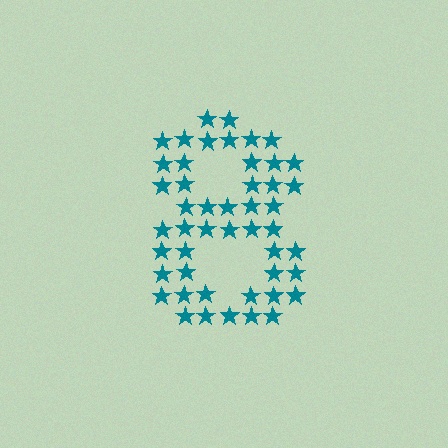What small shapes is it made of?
It is made of small stars.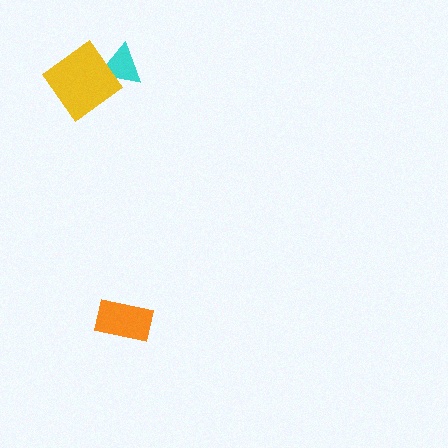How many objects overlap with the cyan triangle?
1 object overlaps with the cyan triangle.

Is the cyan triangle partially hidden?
Yes, it is partially covered by another shape.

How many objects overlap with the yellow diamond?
1 object overlaps with the yellow diamond.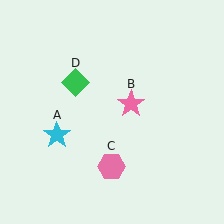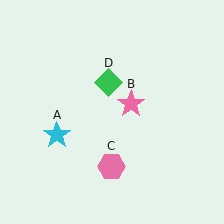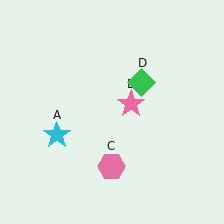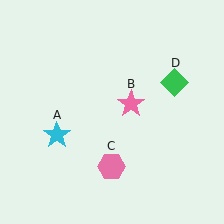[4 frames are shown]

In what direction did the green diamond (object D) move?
The green diamond (object D) moved right.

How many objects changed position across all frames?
1 object changed position: green diamond (object D).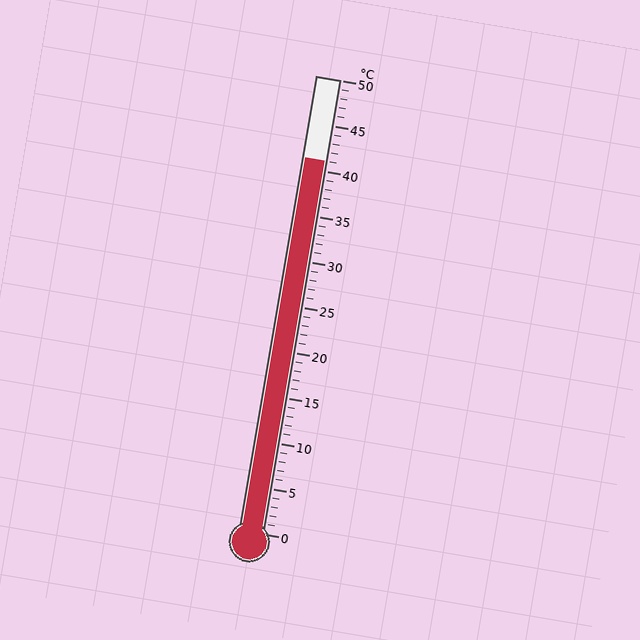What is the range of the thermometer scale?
The thermometer scale ranges from 0°C to 50°C.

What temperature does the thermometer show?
The thermometer shows approximately 41°C.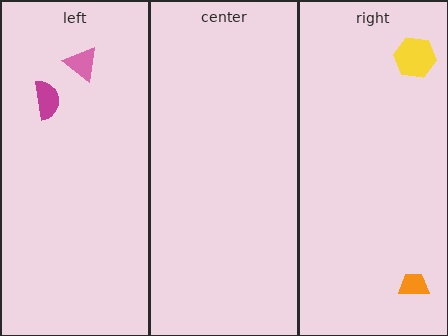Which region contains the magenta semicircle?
The left region.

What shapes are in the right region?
The yellow hexagon, the orange trapezoid.